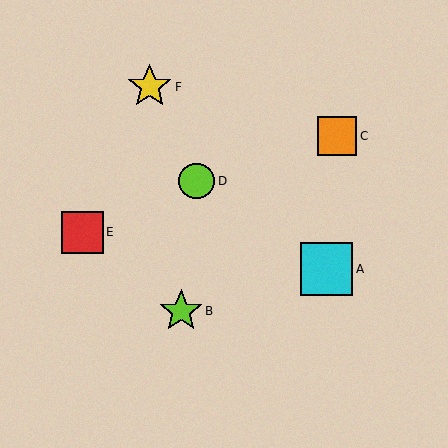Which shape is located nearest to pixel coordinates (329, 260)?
The cyan square (labeled A) at (327, 269) is nearest to that location.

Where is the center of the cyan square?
The center of the cyan square is at (327, 269).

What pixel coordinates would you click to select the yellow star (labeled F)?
Click at (150, 87) to select the yellow star F.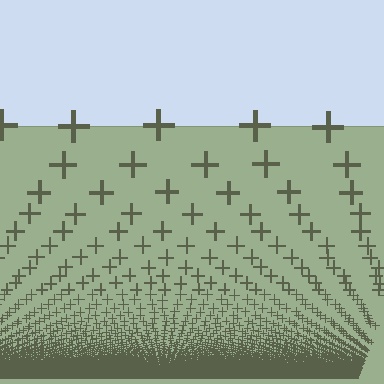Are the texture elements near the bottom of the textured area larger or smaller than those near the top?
Smaller. The gradient is inverted — elements near the bottom are smaller and denser.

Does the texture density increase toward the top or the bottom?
Density increases toward the bottom.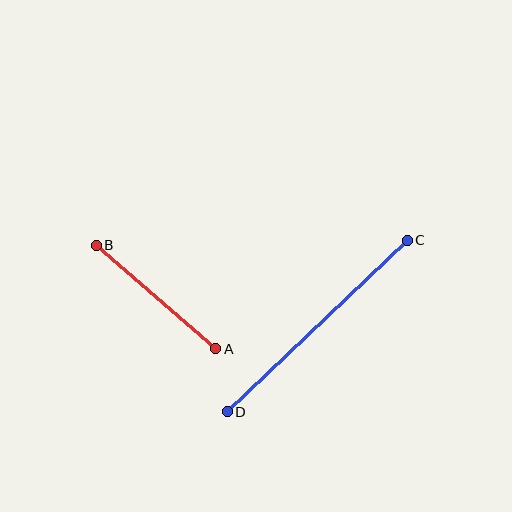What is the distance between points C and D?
The distance is approximately 248 pixels.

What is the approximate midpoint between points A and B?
The midpoint is at approximately (156, 297) pixels.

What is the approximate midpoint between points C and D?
The midpoint is at approximately (317, 326) pixels.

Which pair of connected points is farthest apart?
Points C and D are farthest apart.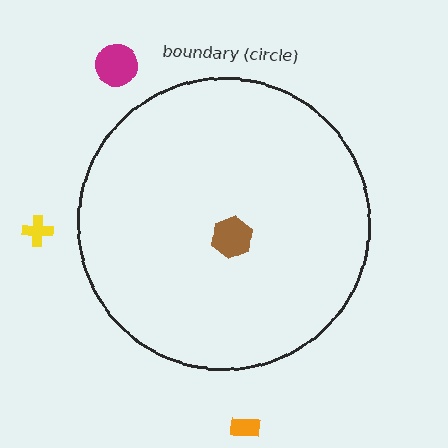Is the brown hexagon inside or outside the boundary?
Inside.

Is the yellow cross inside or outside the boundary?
Outside.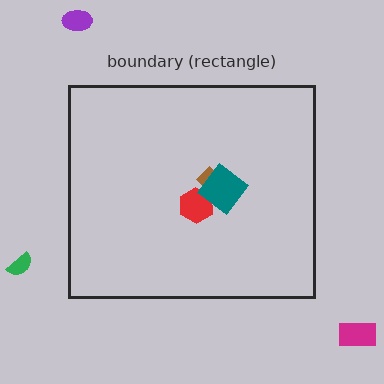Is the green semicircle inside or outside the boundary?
Outside.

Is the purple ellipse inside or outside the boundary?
Outside.